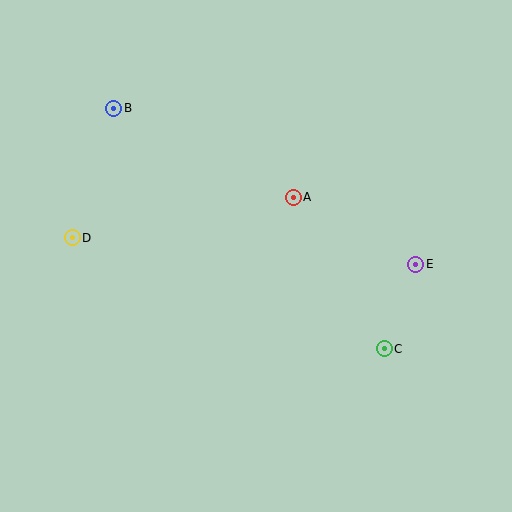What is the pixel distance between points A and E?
The distance between A and E is 140 pixels.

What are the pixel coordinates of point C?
Point C is at (384, 349).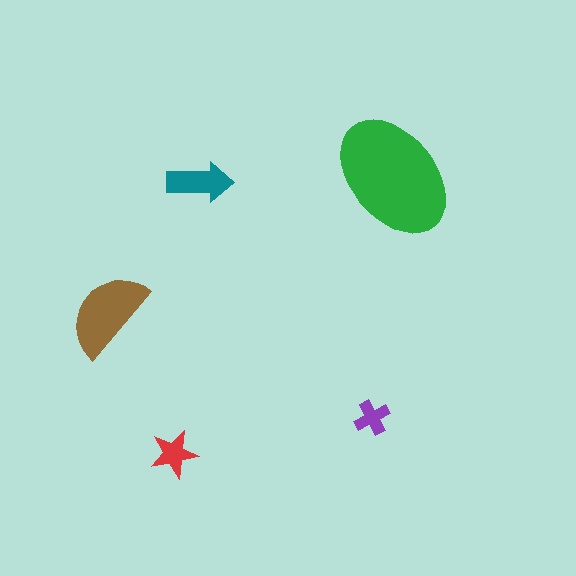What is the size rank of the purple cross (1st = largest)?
5th.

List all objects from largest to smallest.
The green ellipse, the brown semicircle, the teal arrow, the red star, the purple cross.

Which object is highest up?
The green ellipse is topmost.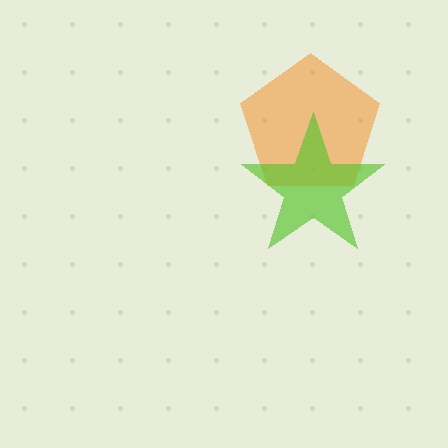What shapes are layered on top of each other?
The layered shapes are: an orange pentagon, a lime star.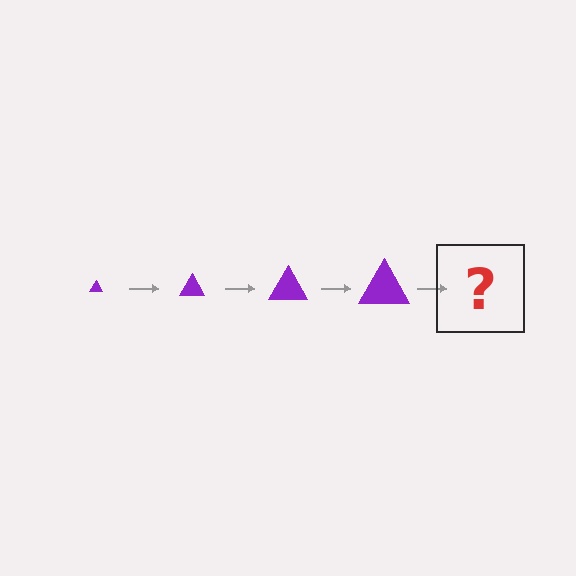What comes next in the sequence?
The next element should be a purple triangle, larger than the previous one.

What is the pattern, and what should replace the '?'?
The pattern is that the triangle gets progressively larger each step. The '?' should be a purple triangle, larger than the previous one.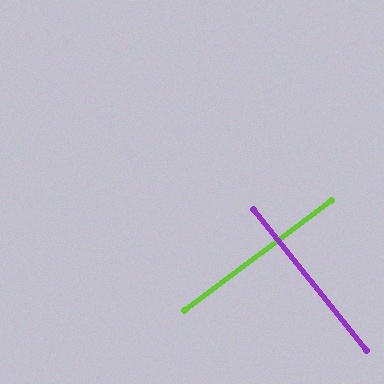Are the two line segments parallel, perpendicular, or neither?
Perpendicular — they meet at approximately 88°.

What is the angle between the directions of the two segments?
Approximately 88 degrees.